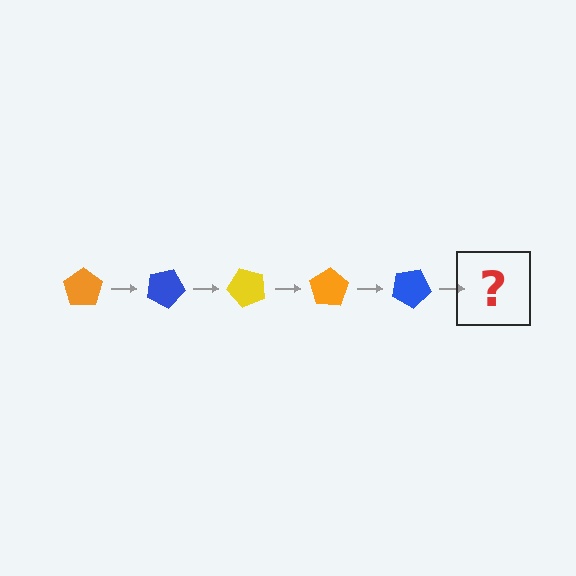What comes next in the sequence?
The next element should be a yellow pentagon, rotated 125 degrees from the start.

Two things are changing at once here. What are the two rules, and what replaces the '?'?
The two rules are that it rotates 25 degrees each step and the color cycles through orange, blue, and yellow. The '?' should be a yellow pentagon, rotated 125 degrees from the start.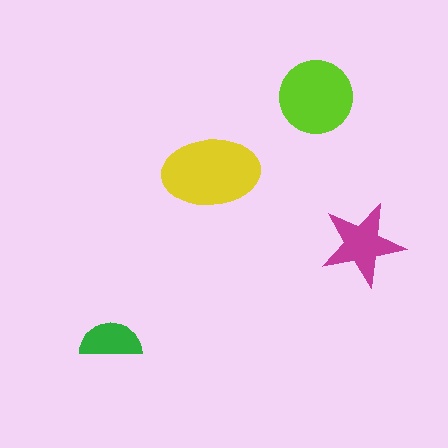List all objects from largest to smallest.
The yellow ellipse, the lime circle, the magenta star, the green semicircle.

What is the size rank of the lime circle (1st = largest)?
2nd.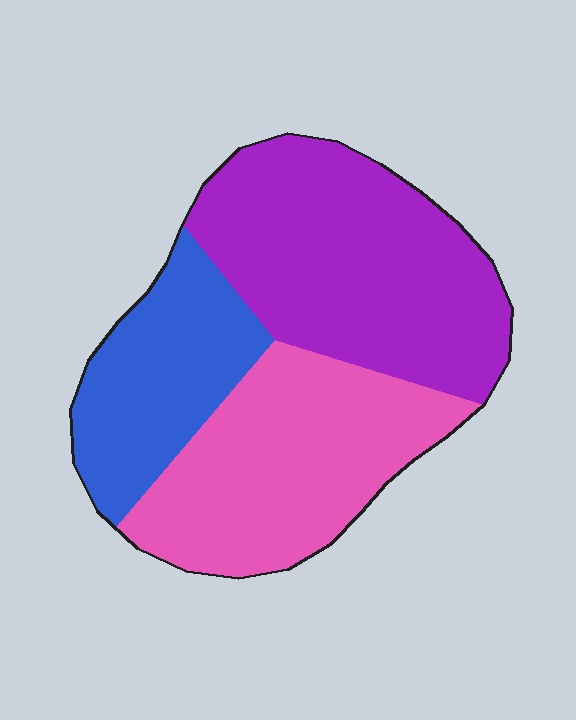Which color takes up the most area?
Purple, at roughly 40%.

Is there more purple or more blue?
Purple.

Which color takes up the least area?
Blue, at roughly 25%.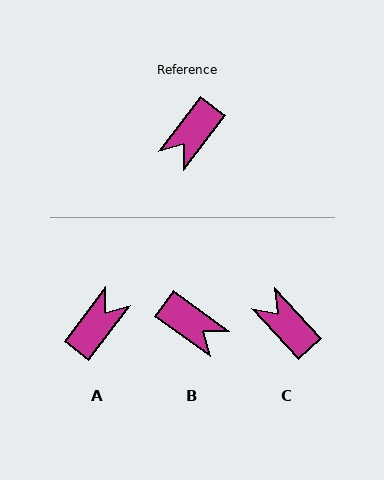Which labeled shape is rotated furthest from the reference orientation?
A, about 180 degrees away.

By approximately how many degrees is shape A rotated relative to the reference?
Approximately 180 degrees clockwise.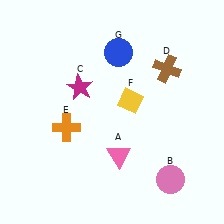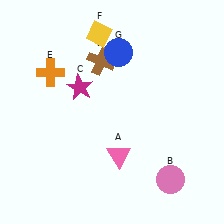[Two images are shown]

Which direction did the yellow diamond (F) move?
The yellow diamond (F) moved up.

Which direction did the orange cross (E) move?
The orange cross (E) moved up.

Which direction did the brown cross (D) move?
The brown cross (D) moved left.